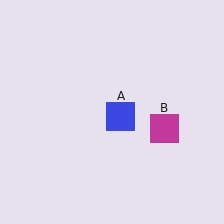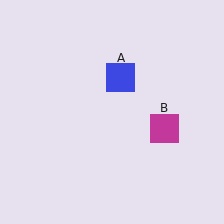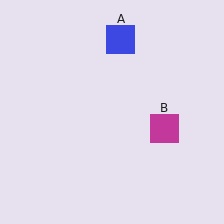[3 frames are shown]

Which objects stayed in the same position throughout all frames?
Magenta square (object B) remained stationary.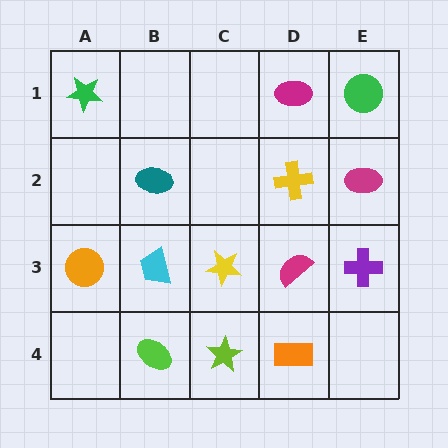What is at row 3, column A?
An orange circle.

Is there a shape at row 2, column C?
No, that cell is empty.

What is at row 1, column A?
A green star.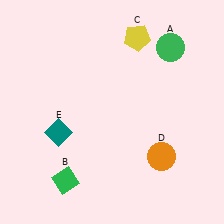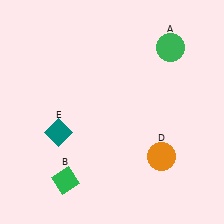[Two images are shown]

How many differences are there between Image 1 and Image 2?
There is 1 difference between the two images.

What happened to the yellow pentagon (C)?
The yellow pentagon (C) was removed in Image 2. It was in the top-right area of Image 1.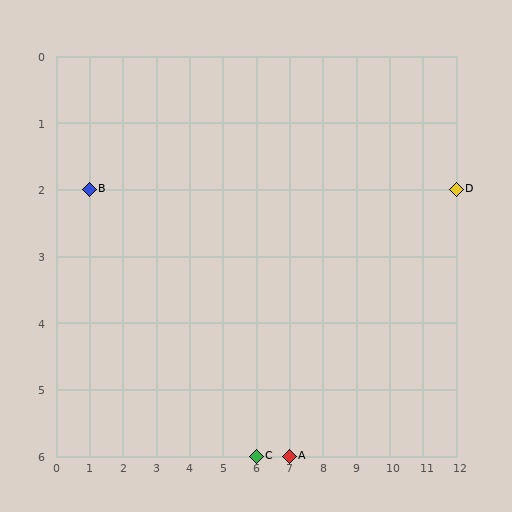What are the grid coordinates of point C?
Point C is at grid coordinates (6, 6).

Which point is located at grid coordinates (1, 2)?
Point B is at (1, 2).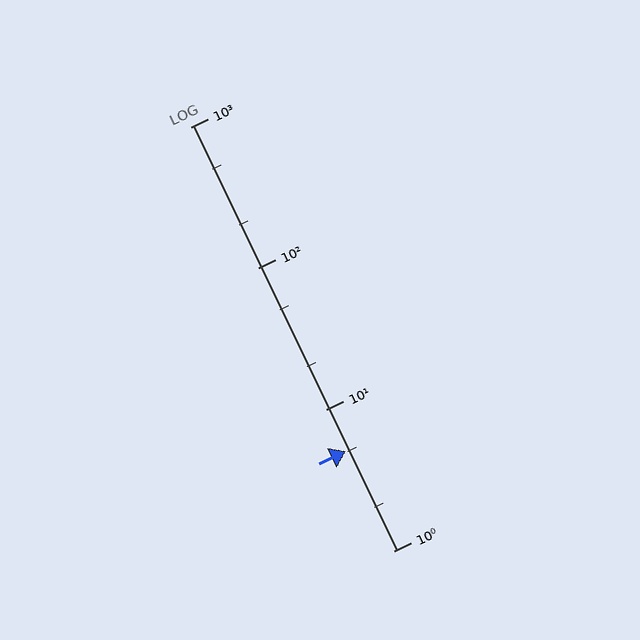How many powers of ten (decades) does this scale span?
The scale spans 3 decades, from 1 to 1000.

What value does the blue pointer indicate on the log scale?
The pointer indicates approximately 5.1.